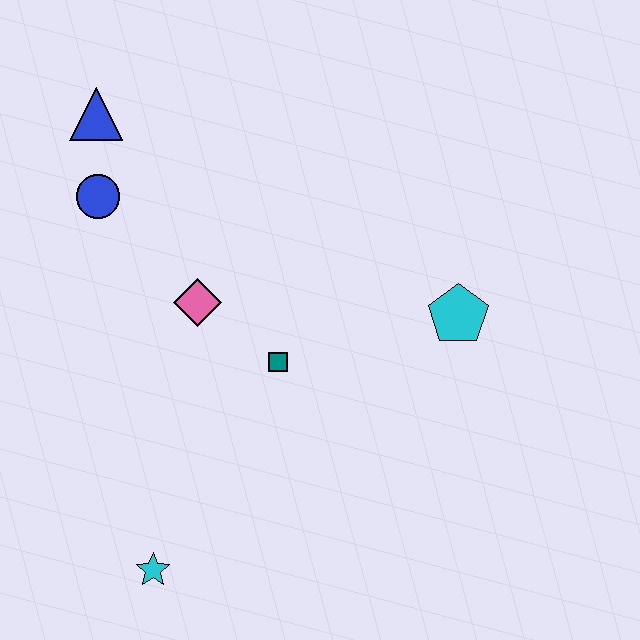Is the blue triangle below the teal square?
No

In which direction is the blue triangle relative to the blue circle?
The blue triangle is above the blue circle.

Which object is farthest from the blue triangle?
The cyan star is farthest from the blue triangle.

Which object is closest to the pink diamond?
The teal square is closest to the pink diamond.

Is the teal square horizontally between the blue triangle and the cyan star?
No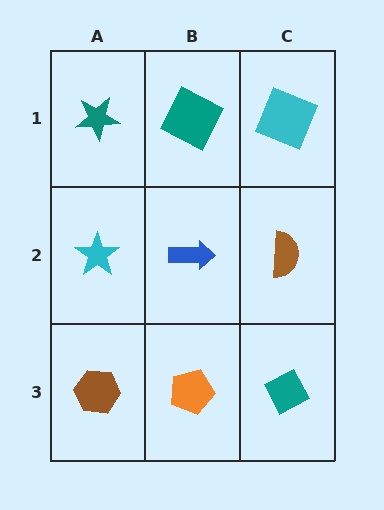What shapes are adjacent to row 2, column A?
A teal star (row 1, column A), a brown hexagon (row 3, column A), a blue arrow (row 2, column B).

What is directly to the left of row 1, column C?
A teal square.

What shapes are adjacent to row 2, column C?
A cyan square (row 1, column C), a teal diamond (row 3, column C), a blue arrow (row 2, column B).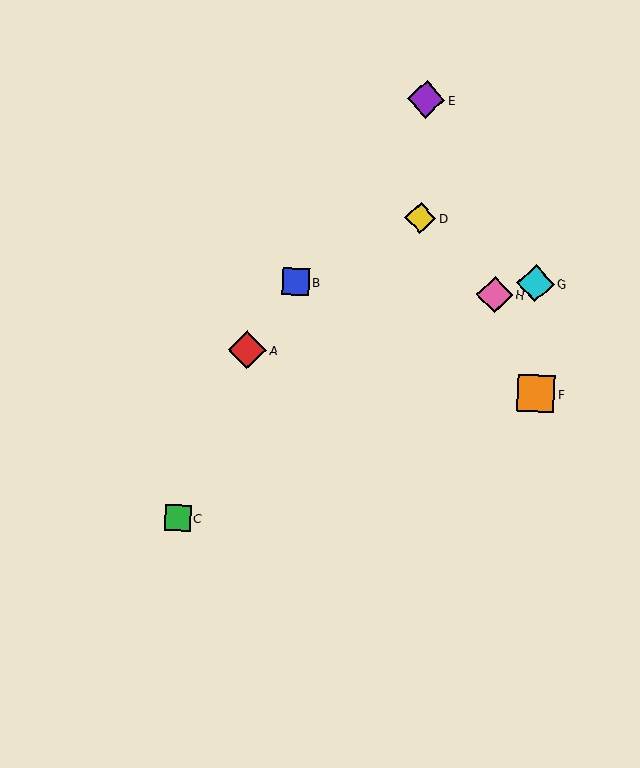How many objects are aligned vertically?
2 objects (D, E) are aligned vertically.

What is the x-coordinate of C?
Object C is at x≈178.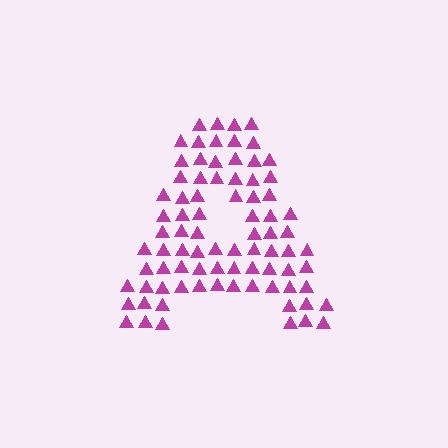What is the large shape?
The large shape is the letter A.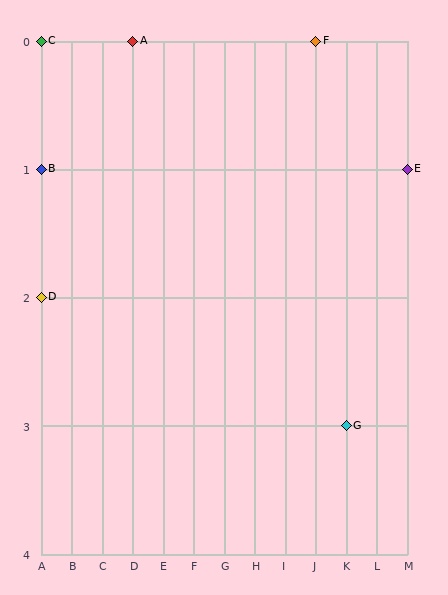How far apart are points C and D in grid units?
Points C and D are 2 rows apart.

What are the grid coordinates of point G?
Point G is at grid coordinates (K, 3).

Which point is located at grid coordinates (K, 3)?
Point G is at (K, 3).